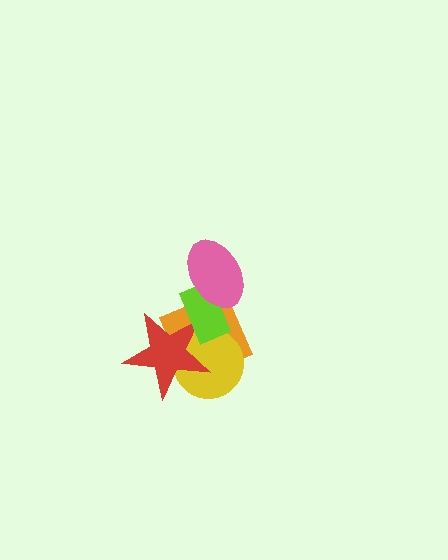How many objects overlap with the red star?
3 objects overlap with the red star.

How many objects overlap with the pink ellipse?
2 objects overlap with the pink ellipse.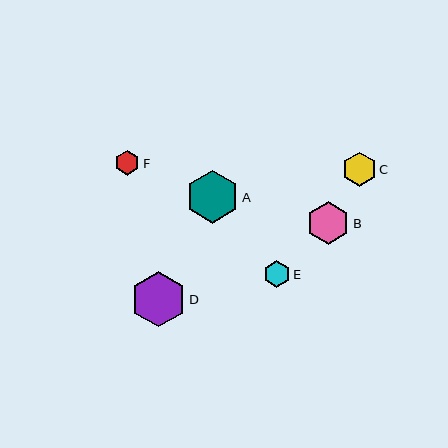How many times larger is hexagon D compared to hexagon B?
Hexagon D is approximately 1.3 times the size of hexagon B.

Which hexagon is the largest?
Hexagon D is the largest with a size of approximately 56 pixels.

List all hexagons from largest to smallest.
From largest to smallest: D, A, B, C, E, F.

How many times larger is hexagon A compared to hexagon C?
Hexagon A is approximately 1.6 times the size of hexagon C.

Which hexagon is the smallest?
Hexagon F is the smallest with a size of approximately 25 pixels.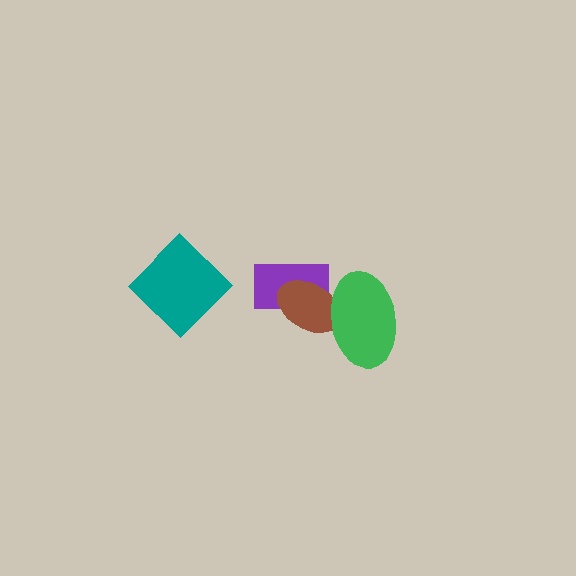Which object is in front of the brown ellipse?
The green ellipse is in front of the brown ellipse.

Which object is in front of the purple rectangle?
The brown ellipse is in front of the purple rectangle.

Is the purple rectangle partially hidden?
Yes, it is partially covered by another shape.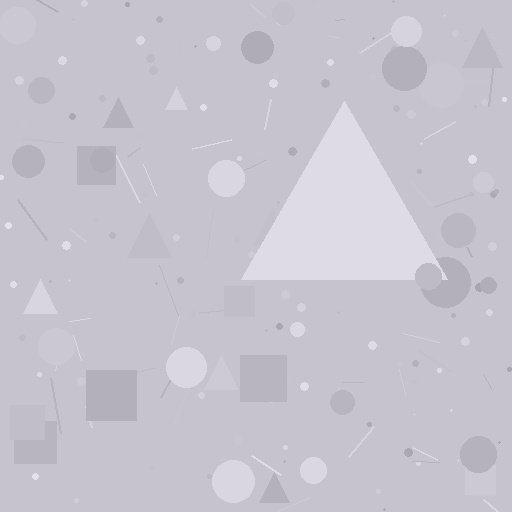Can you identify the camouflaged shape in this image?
The camouflaged shape is a triangle.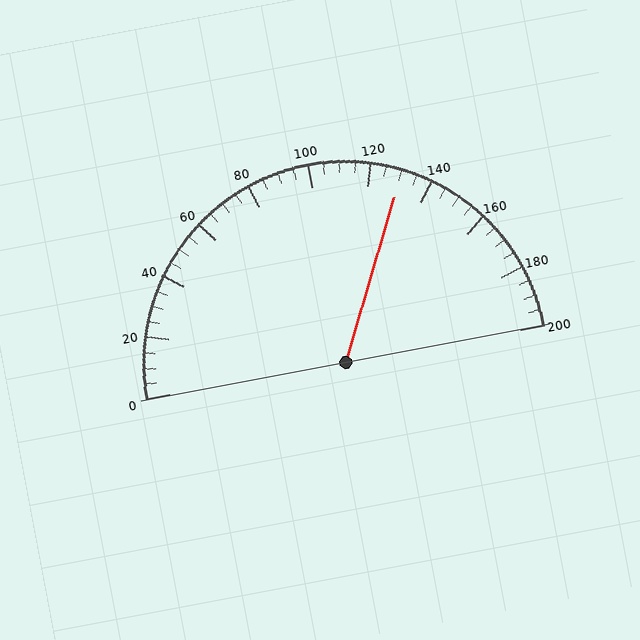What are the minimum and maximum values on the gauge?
The gauge ranges from 0 to 200.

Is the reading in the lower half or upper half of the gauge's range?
The reading is in the upper half of the range (0 to 200).